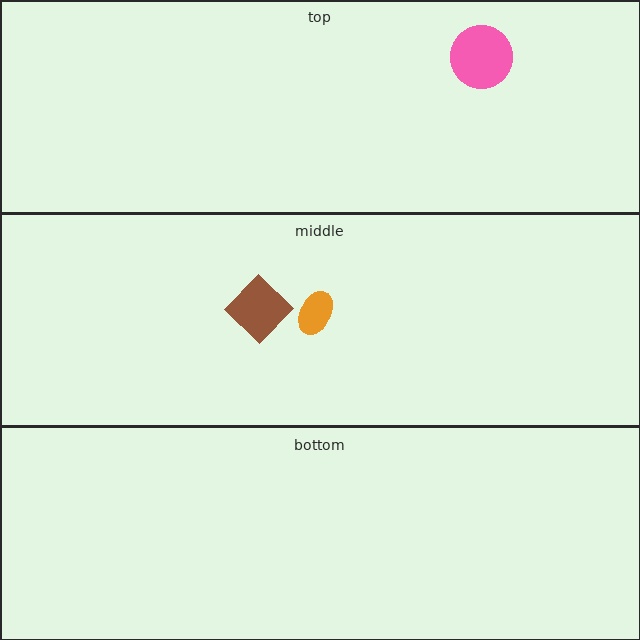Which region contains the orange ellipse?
The middle region.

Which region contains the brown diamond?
The middle region.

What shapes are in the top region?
The pink circle.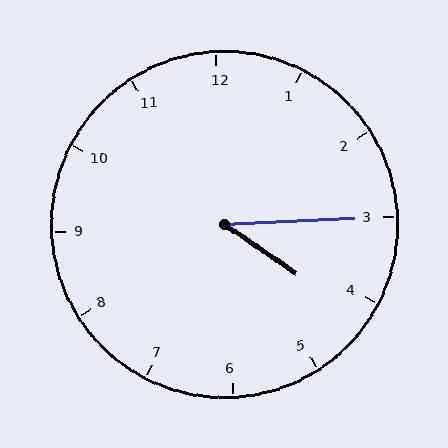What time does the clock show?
4:15.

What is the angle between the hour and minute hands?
Approximately 38 degrees.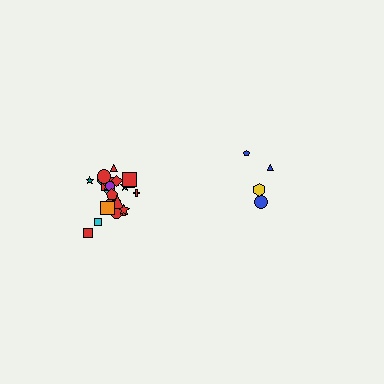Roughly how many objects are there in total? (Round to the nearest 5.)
Roughly 30 objects in total.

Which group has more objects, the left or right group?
The left group.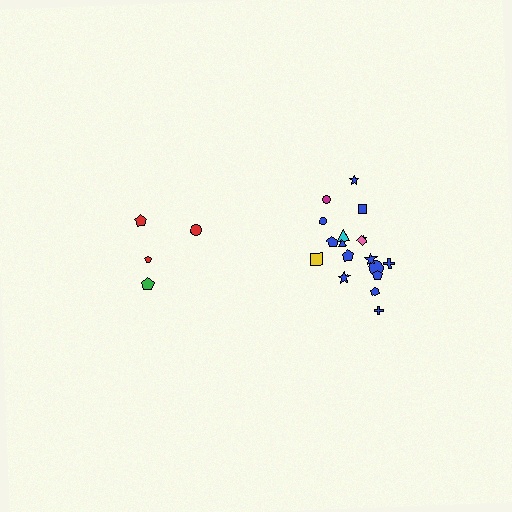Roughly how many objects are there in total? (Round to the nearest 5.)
Roughly 20 objects in total.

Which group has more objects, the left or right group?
The right group.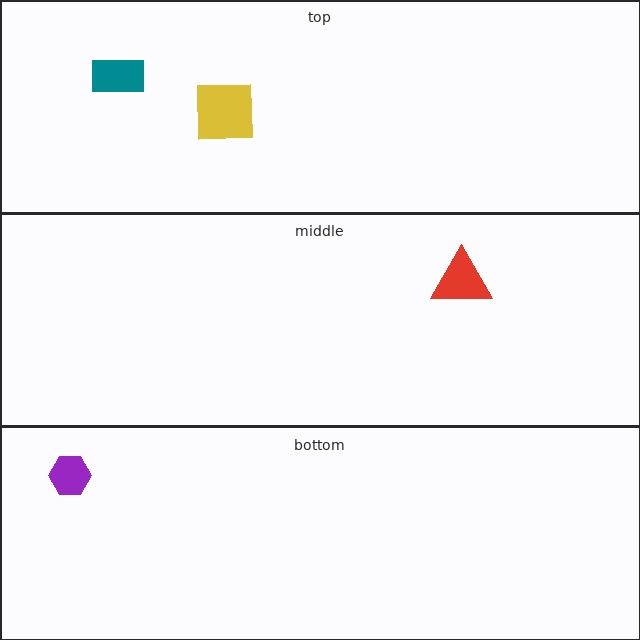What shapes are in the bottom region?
The purple hexagon.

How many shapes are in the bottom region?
1.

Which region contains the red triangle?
The middle region.